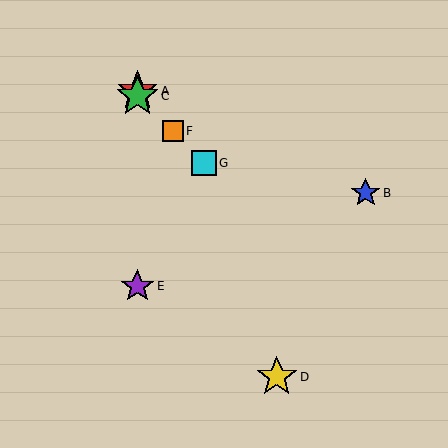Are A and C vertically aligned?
Yes, both are at x≈137.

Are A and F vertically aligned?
No, A is at x≈137 and F is at x≈173.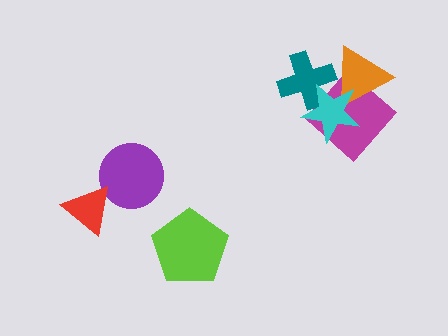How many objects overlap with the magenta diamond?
3 objects overlap with the magenta diamond.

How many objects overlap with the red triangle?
1 object overlaps with the red triangle.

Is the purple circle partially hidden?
Yes, it is partially covered by another shape.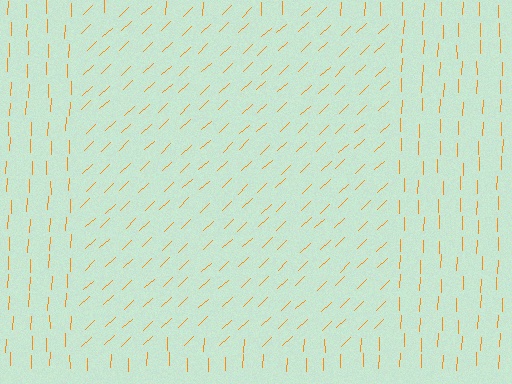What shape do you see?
I see a rectangle.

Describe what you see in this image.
The image is filled with small orange line segments. A rectangle region in the image has lines oriented differently from the surrounding lines, creating a visible texture boundary.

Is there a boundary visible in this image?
Yes, there is a texture boundary formed by a change in line orientation.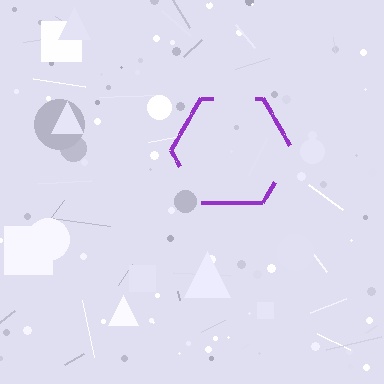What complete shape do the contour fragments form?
The contour fragments form a hexagon.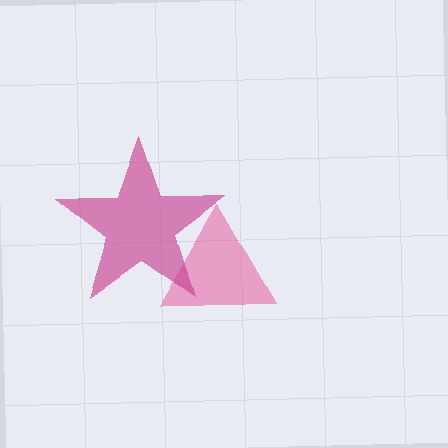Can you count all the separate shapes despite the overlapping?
Yes, there are 2 separate shapes.